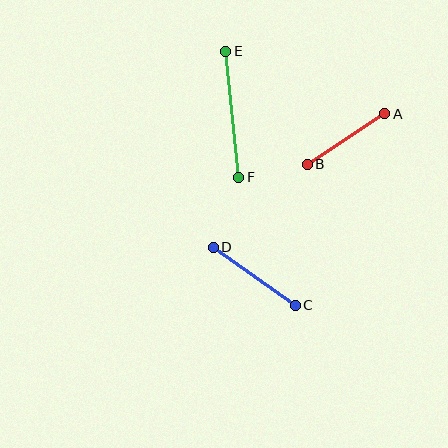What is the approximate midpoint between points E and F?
The midpoint is at approximately (232, 114) pixels.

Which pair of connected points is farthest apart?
Points E and F are farthest apart.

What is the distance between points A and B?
The distance is approximately 92 pixels.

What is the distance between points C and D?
The distance is approximately 100 pixels.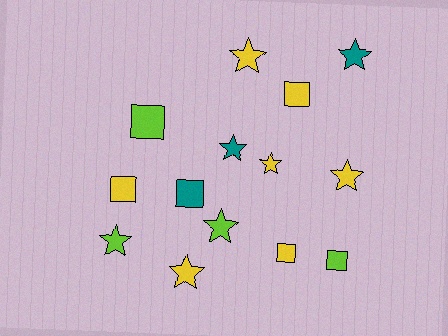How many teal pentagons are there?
There are no teal pentagons.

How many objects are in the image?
There are 14 objects.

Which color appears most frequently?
Yellow, with 7 objects.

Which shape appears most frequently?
Star, with 8 objects.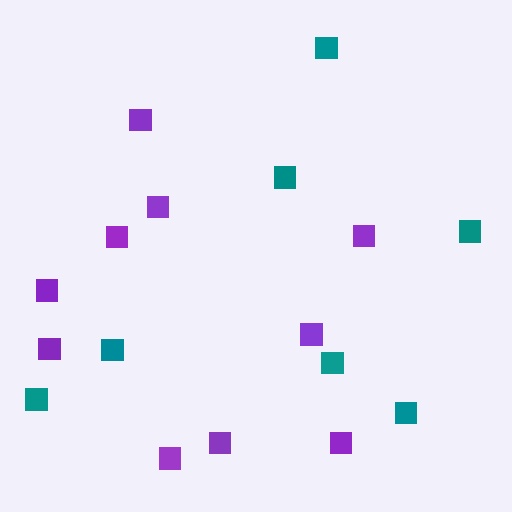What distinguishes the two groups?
There are 2 groups: one group of purple squares (10) and one group of teal squares (7).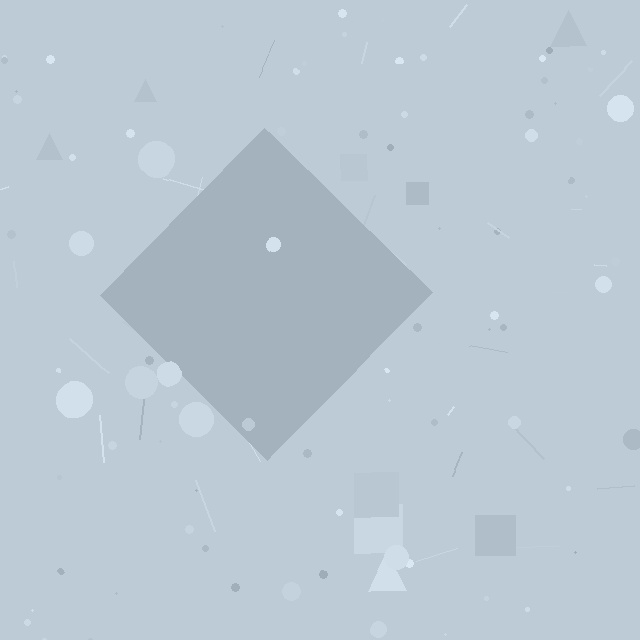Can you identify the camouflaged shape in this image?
The camouflaged shape is a diamond.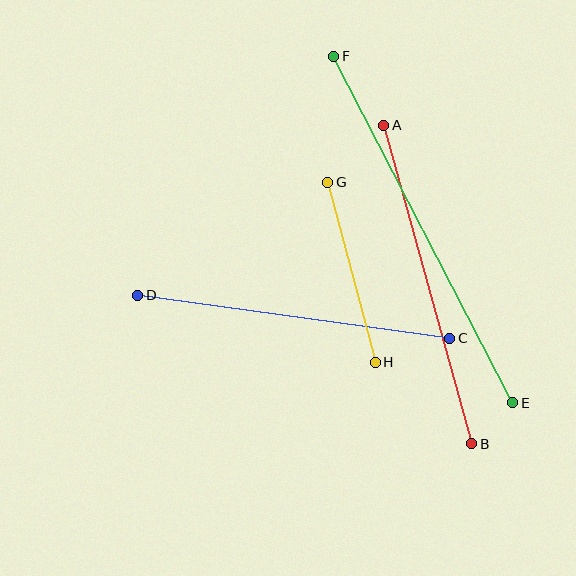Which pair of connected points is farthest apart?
Points E and F are farthest apart.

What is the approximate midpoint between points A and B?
The midpoint is at approximately (428, 285) pixels.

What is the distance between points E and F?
The distance is approximately 390 pixels.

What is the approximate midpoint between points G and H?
The midpoint is at approximately (352, 272) pixels.